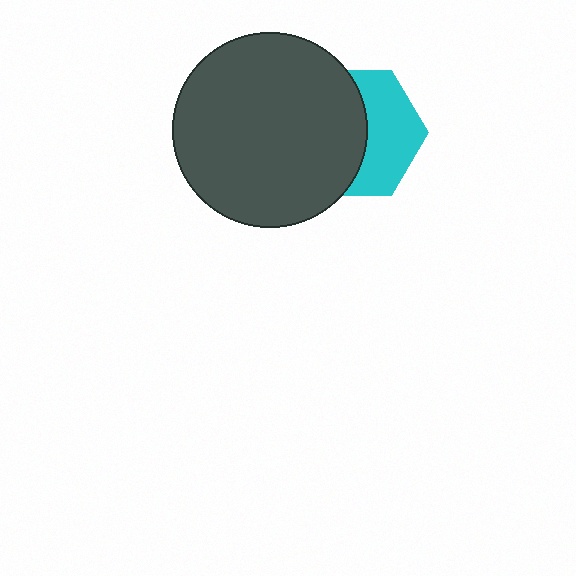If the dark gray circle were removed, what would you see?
You would see the complete cyan hexagon.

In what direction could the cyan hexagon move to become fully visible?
The cyan hexagon could move right. That would shift it out from behind the dark gray circle entirely.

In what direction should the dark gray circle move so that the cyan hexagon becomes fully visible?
The dark gray circle should move left. That is the shortest direction to clear the overlap and leave the cyan hexagon fully visible.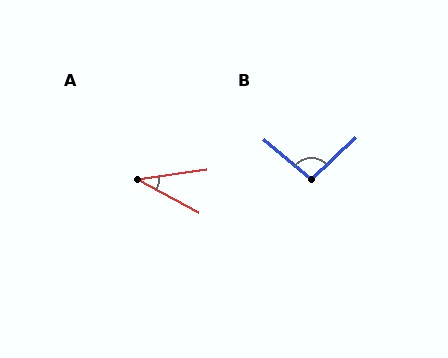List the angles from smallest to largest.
A (36°), B (98°).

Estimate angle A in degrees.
Approximately 36 degrees.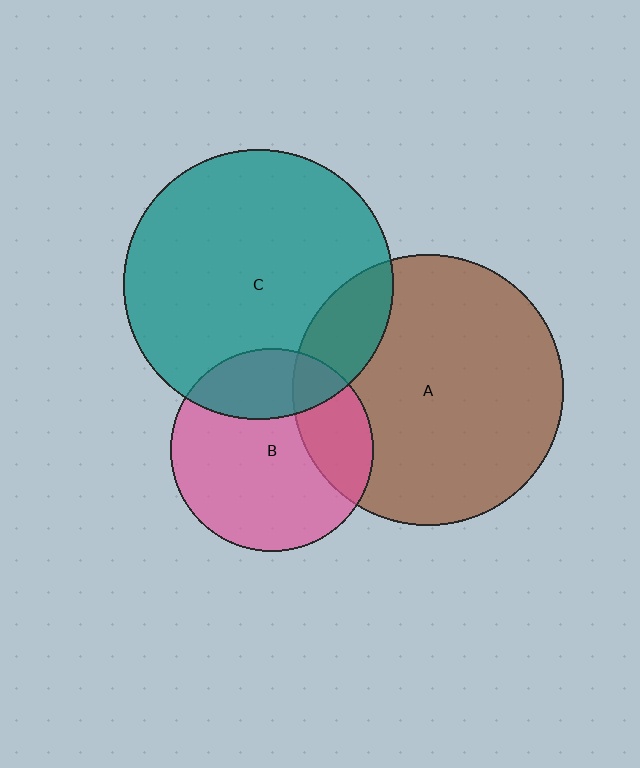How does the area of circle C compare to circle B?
Approximately 1.8 times.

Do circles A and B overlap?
Yes.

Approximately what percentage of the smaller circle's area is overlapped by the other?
Approximately 25%.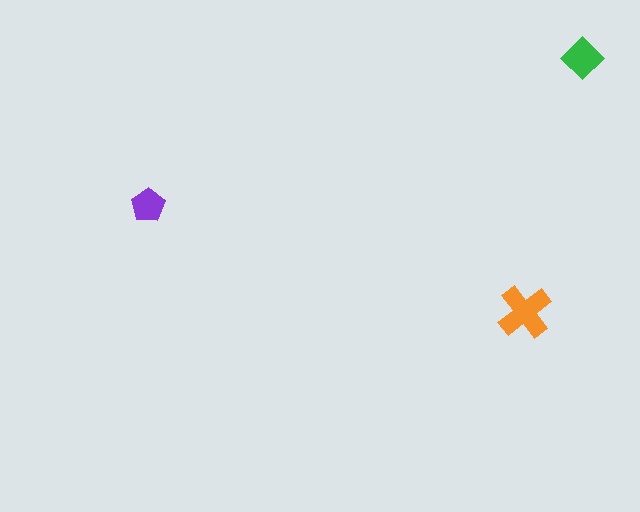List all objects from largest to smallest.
The orange cross, the green diamond, the purple pentagon.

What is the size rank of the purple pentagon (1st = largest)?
3rd.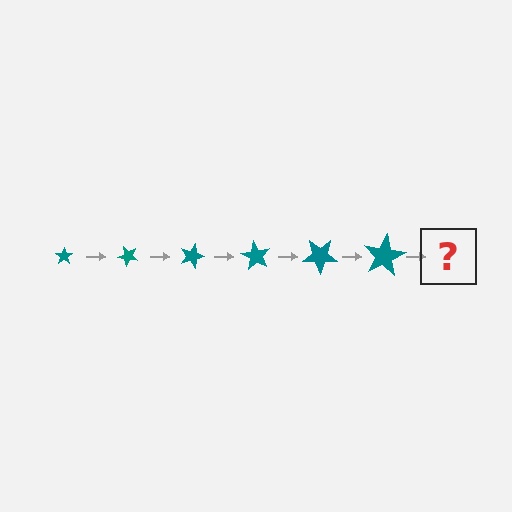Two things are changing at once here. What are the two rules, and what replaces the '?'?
The two rules are that the star grows larger each step and it rotates 45 degrees each step. The '?' should be a star, larger than the previous one and rotated 270 degrees from the start.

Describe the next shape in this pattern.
It should be a star, larger than the previous one and rotated 270 degrees from the start.